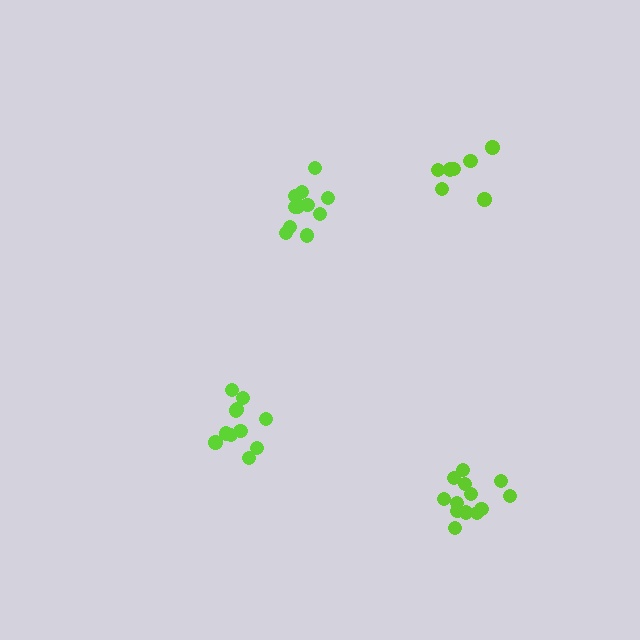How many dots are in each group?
Group 1: 11 dots, Group 2: 11 dots, Group 3: 7 dots, Group 4: 13 dots (42 total).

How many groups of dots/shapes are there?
There are 4 groups.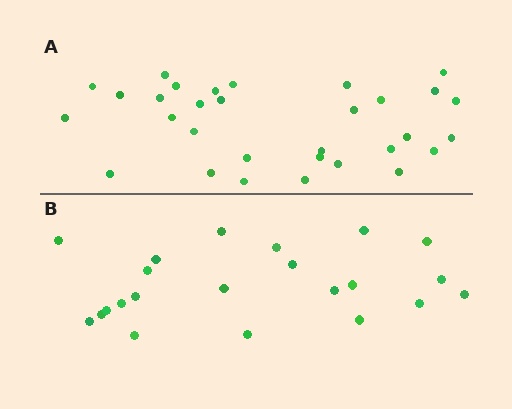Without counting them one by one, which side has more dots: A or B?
Region A (the top region) has more dots.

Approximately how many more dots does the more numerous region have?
Region A has roughly 8 or so more dots than region B.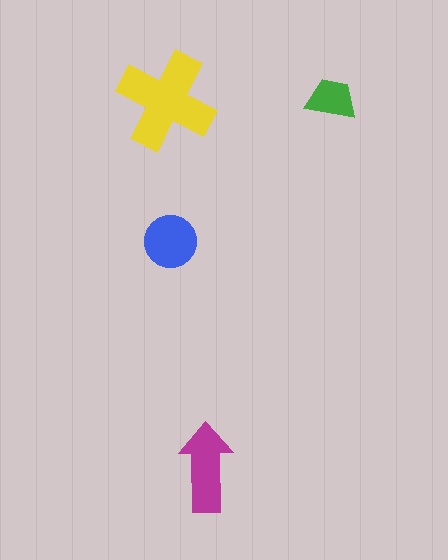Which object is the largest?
The yellow cross.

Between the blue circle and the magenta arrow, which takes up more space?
The magenta arrow.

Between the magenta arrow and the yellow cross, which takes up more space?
The yellow cross.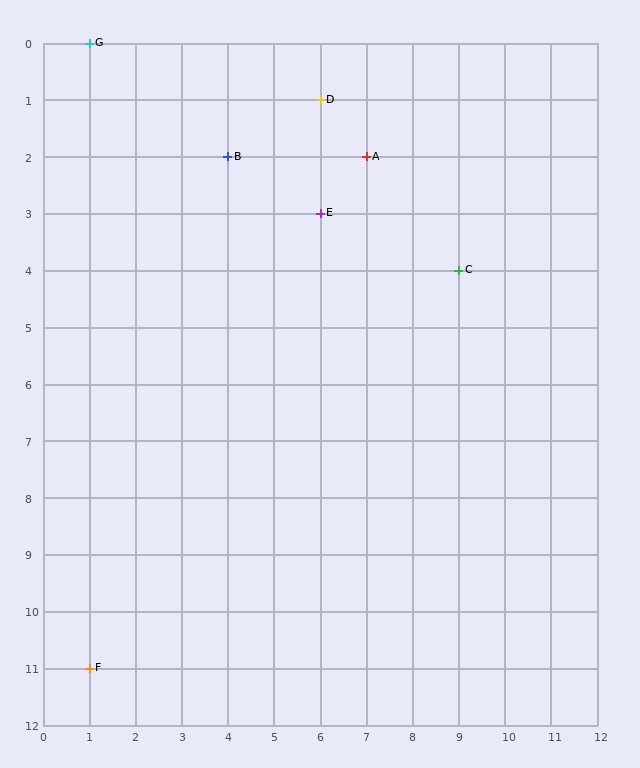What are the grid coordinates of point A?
Point A is at grid coordinates (7, 2).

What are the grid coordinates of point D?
Point D is at grid coordinates (6, 1).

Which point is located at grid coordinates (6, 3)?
Point E is at (6, 3).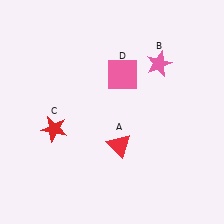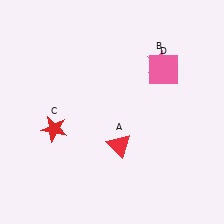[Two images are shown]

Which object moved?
The pink square (D) moved right.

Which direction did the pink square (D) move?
The pink square (D) moved right.